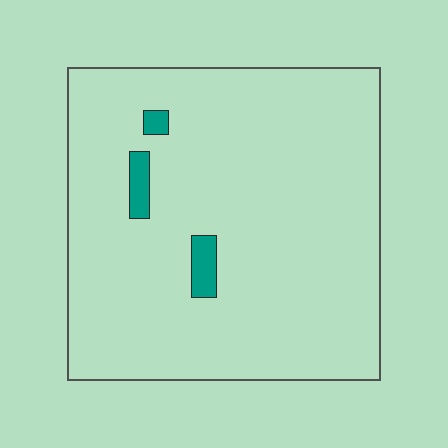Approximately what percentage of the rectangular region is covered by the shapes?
Approximately 5%.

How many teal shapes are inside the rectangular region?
3.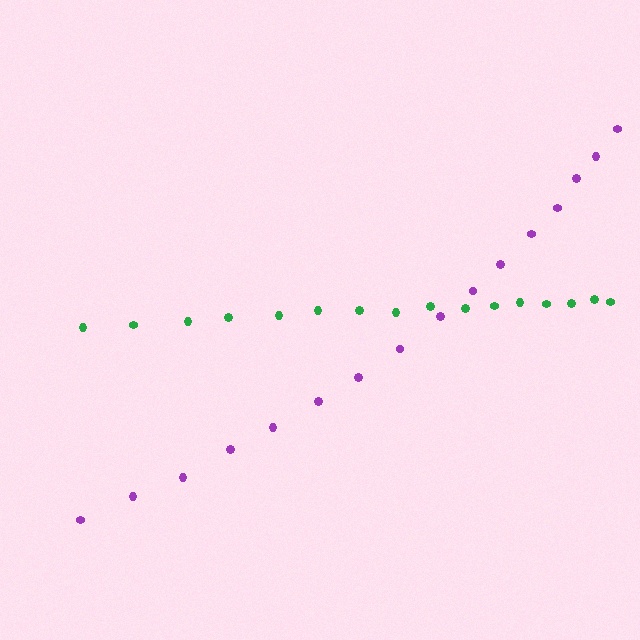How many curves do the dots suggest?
There are 2 distinct paths.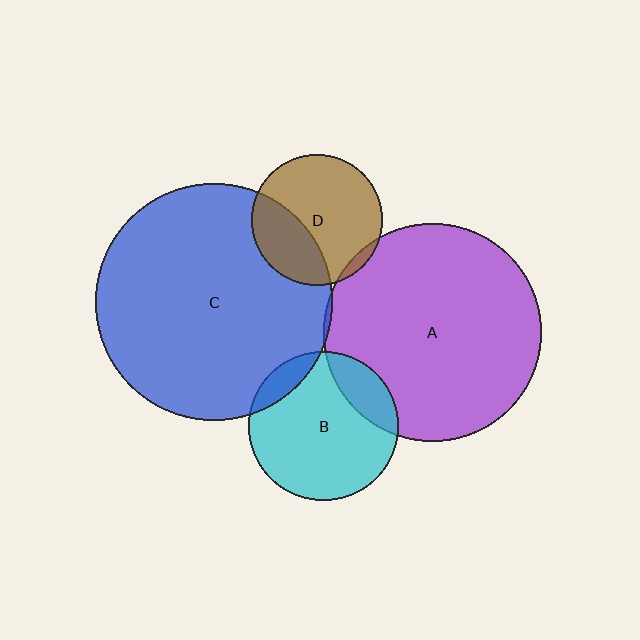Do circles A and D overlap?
Yes.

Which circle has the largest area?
Circle C (blue).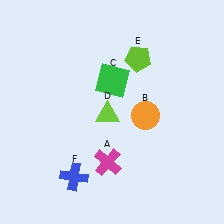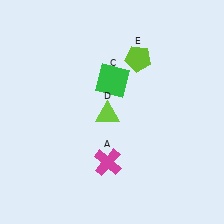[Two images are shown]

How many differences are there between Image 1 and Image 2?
There are 2 differences between the two images.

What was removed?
The orange circle (B), the blue cross (F) were removed in Image 2.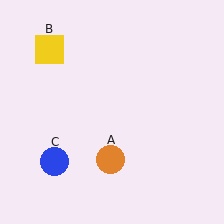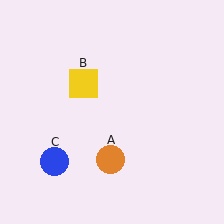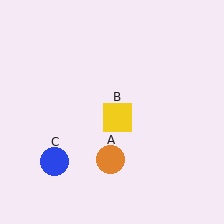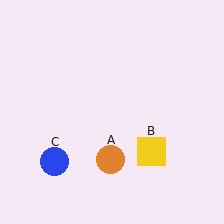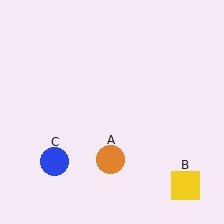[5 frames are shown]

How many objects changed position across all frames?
1 object changed position: yellow square (object B).